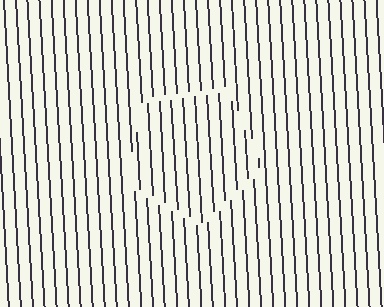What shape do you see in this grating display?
An illusory pentagon. The interior of the shape contains the same grating, shifted by half a period — the contour is defined by the phase discontinuity where line-ends from the inner and outer gratings abut.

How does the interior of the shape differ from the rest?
The interior of the shape contains the same grating, shifted by half a period — the contour is defined by the phase discontinuity where line-ends from the inner and outer gratings abut.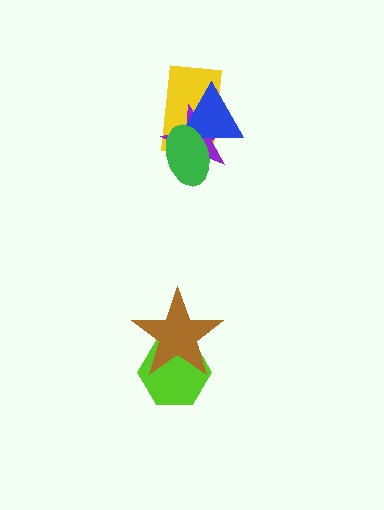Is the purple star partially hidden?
Yes, it is partially covered by another shape.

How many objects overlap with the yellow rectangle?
3 objects overlap with the yellow rectangle.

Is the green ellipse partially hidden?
No, no other shape covers it.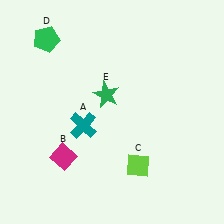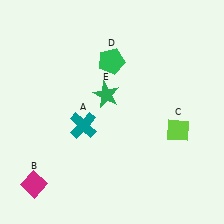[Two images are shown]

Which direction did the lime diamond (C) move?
The lime diamond (C) moved right.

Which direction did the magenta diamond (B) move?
The magenta diamond (B) moved left.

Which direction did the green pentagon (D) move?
The green pentagon (D) moved right.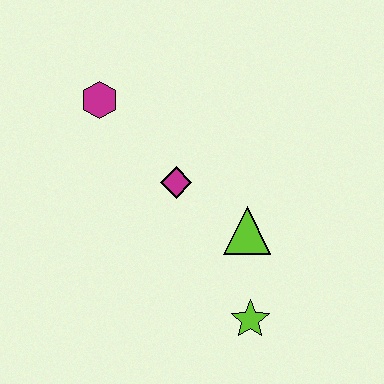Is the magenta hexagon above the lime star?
Yes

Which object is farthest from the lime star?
The magenta hexagon is farthest from the lime star.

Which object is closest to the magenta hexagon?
The magenta diamond is closest to the magenta hexagon.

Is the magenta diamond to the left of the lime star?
Yes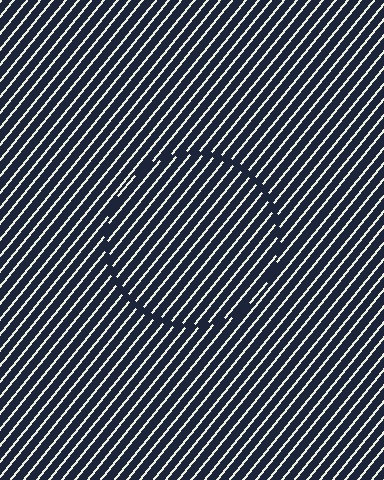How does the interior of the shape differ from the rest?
The interior of the shape contains the same grating, shifted by half a period — the contour is defined by the phase discontinuity where line-ends from the inner and outer gratings abut.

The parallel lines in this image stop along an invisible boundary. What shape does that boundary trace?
An illusory circle. The interior of the shape contains the same grating, shifted by half a period — the contour is defined by the phase discontinuity where line-ends from the inner and outer gratings abut.